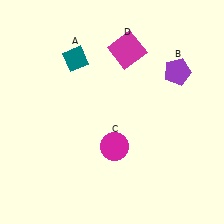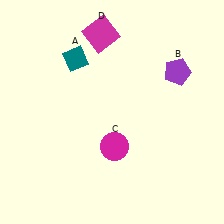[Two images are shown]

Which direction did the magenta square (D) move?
The magenta square (D) moved left.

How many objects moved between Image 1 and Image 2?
1 object moved between the two images.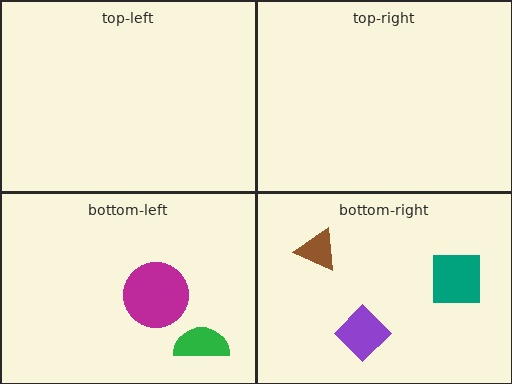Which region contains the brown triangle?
The bottom-right region.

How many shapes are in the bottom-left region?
2.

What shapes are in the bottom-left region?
The green semicircle, the magenta circle.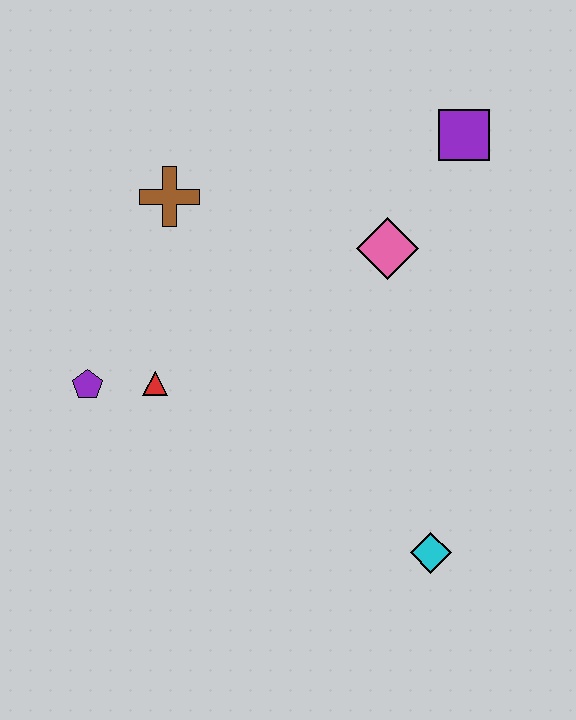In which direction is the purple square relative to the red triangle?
The purple square is to the right of the red triangle.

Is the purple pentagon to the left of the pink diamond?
Yes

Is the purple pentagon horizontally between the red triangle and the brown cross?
No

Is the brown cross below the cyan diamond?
No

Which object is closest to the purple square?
The pink diamond is closest to the purple square.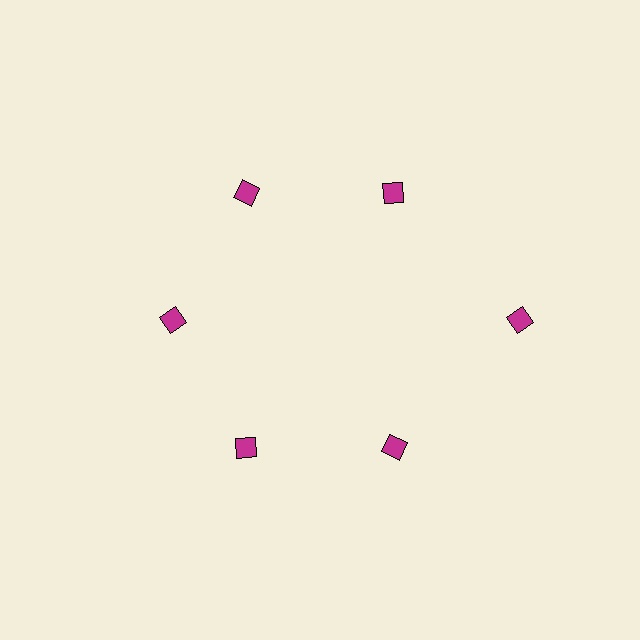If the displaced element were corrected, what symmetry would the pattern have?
It would have 6-fold rotational symmetry — the pattern would map onto itself every 60 degrees.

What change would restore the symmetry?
The symmetry would be restored by moving it inward, back onto the ring so that all 6 diamonds sit at equal angles and equal distance from the center.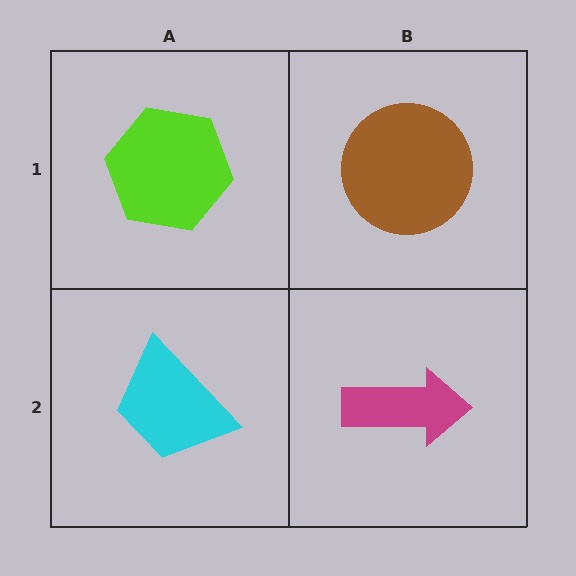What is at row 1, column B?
A brown circle.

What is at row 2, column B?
A magenta arrow.